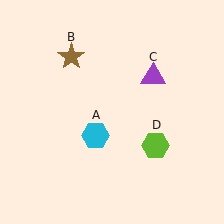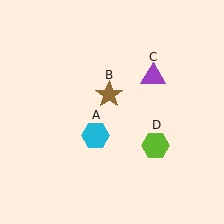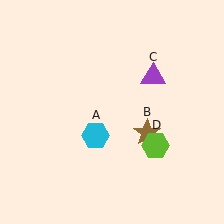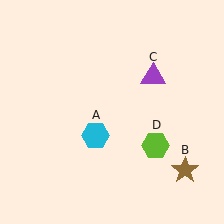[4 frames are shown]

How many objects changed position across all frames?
1 object changed position: brown star (object B).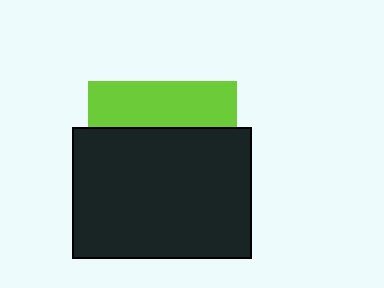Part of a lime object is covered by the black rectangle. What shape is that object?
It is a square.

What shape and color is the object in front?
The object in front is a black rectangle.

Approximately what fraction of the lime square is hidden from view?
Roughly 69% of the lime square is hidden behind the black rectangle.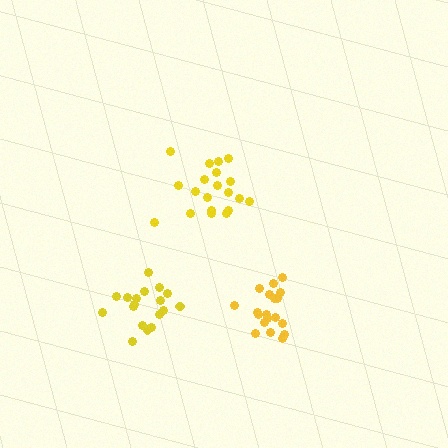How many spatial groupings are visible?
There are 3 spatial groupings.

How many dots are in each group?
Group 1: 19 dots, Group 2: 18 dots, Group 3: 20 dots (57 total).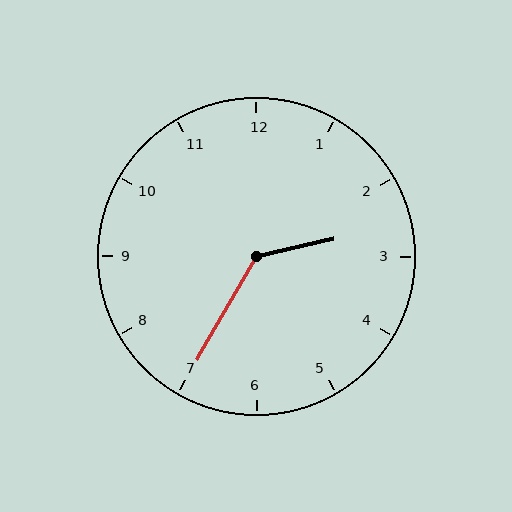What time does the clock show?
2:35.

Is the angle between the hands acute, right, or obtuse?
It is obtuse.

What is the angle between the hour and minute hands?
Approximately 132 degrees.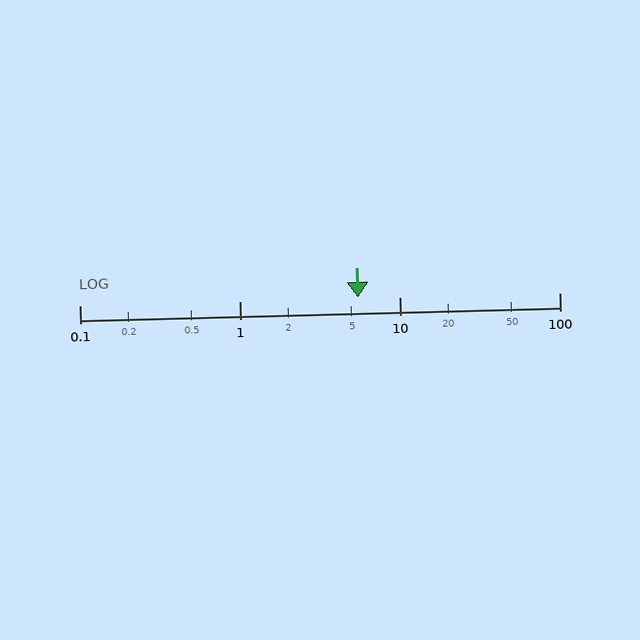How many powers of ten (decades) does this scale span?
The scale spans 3 decades, from 0.1 to 100.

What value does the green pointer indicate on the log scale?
The pointer indicates approximately 5.5.